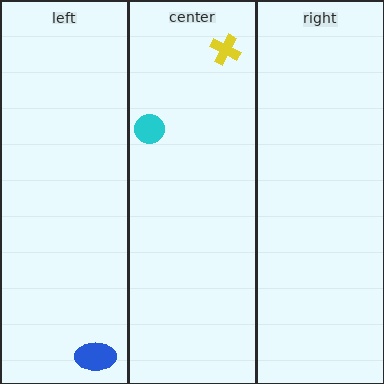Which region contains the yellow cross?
The center region.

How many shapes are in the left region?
1.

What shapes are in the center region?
The yellow cross, the cyan circle.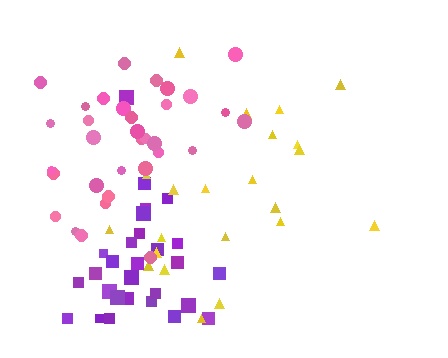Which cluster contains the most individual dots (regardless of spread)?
Pink (33).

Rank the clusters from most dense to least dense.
purple, pink, yellow.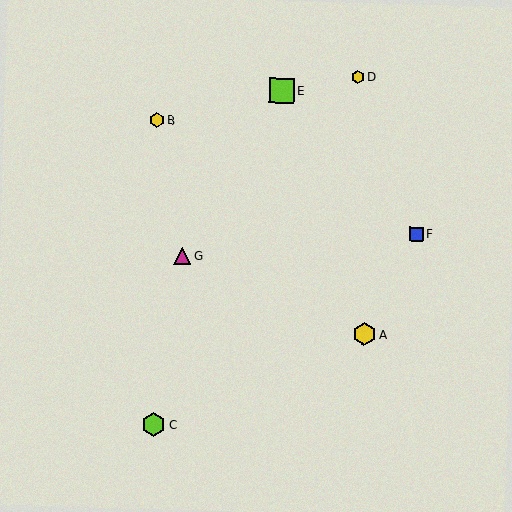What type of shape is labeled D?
Shape D is a yellow hexagon.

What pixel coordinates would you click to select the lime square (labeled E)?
Click at (282, 91) to select the lime square E.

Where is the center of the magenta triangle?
The center of the magenta triangle is at (182, 256).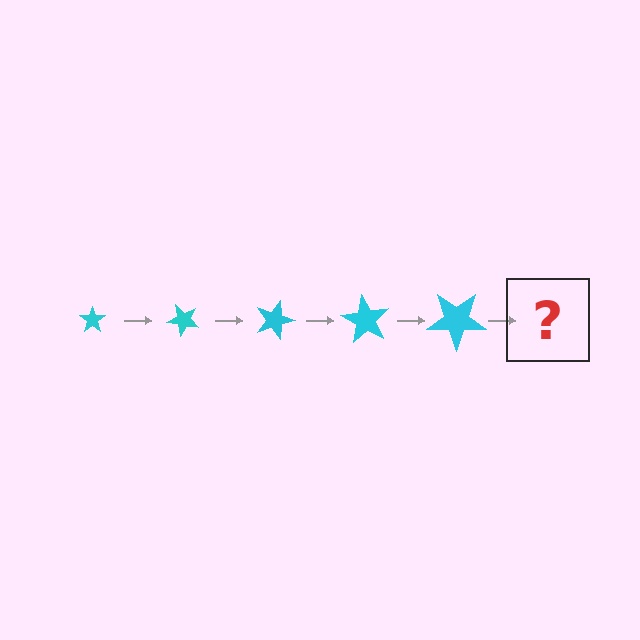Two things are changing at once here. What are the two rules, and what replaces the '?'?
The two rules are that the star grows larger each step and it rotates 45 degrees each step. The '?' should be a star, larger than the previous one and rotated 225 degrees from the start.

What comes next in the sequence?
The next element should be a star, larger than the previous one and rotated 225 degrees from the start.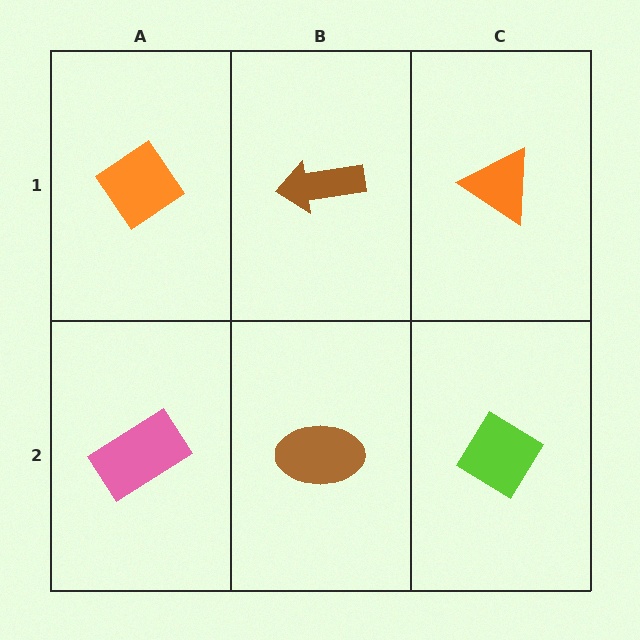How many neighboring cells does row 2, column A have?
2.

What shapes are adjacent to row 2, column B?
A brown arrow (row 1, column B), a pink rectangle (row 2, column A), a lime diamond (row 2, column C).